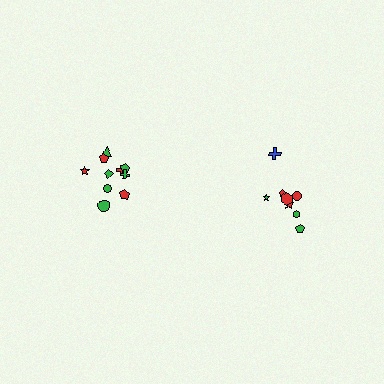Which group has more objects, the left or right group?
The left group.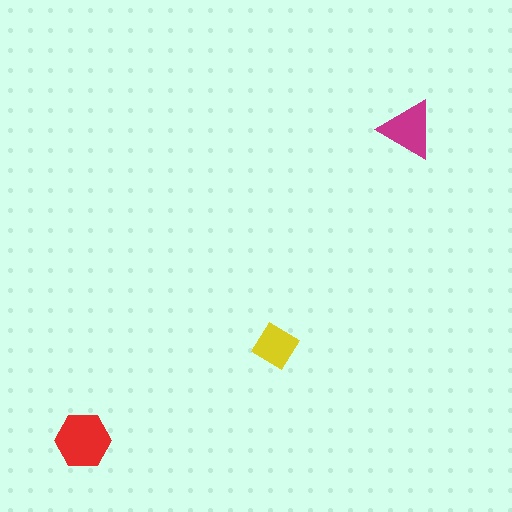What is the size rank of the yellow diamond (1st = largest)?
3rd.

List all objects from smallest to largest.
The yellow diamond, the magenta triangle, the red hexagon.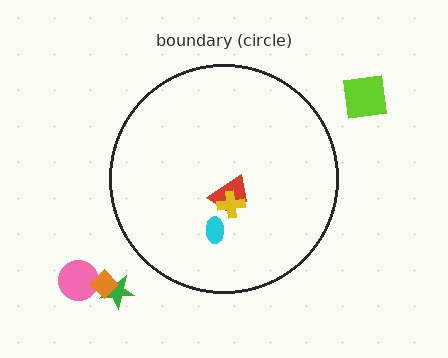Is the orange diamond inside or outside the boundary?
Outside.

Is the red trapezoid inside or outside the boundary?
Inside.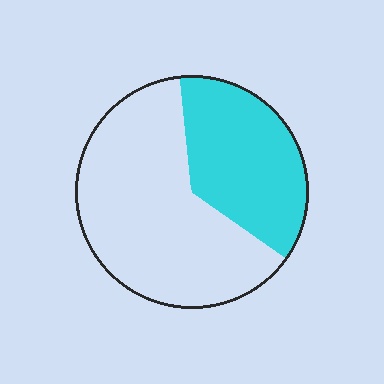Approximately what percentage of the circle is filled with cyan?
Approximately 35%.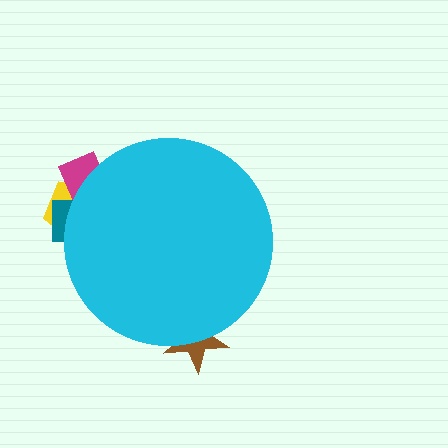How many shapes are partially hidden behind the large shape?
4 shapes are partially hidden.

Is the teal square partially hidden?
Yes, the teal square is partially hidden behind the cyan circle.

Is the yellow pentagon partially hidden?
Yes, the yellow pentagon is partially hidden behind the cyan circle.